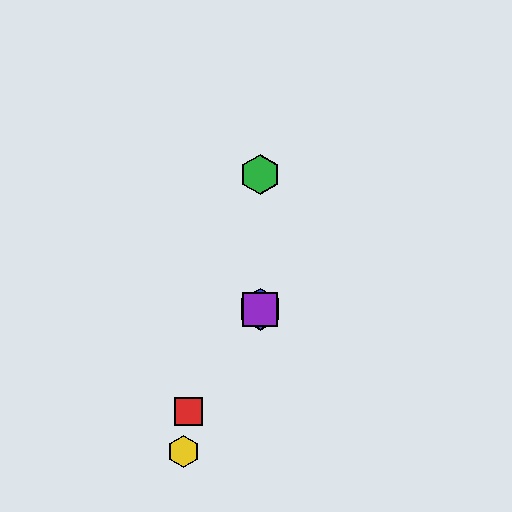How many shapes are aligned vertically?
3 shapes (the blue hexagon, the green hexagon, the purple square) are aligned vertically.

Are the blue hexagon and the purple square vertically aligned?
Yes, both are at x≈260.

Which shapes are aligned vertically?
The blue hexagon, the green hexagon, the purple square are aligned vertically.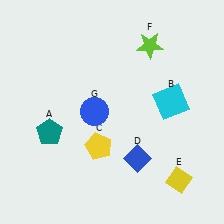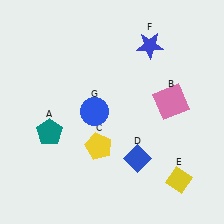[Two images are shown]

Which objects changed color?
B changed from cyan to pink. F changed from lime to blue.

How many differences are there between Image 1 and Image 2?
There are 2 differences between the two images.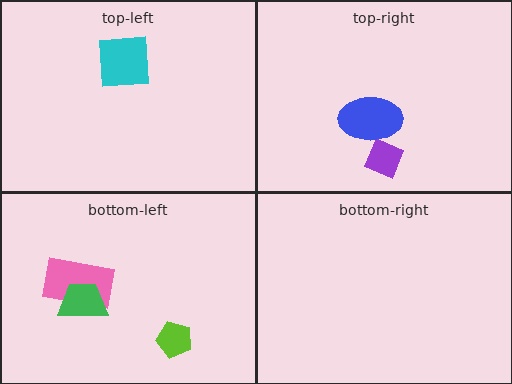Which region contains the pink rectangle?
The bottom-left region.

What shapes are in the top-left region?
The cyan square.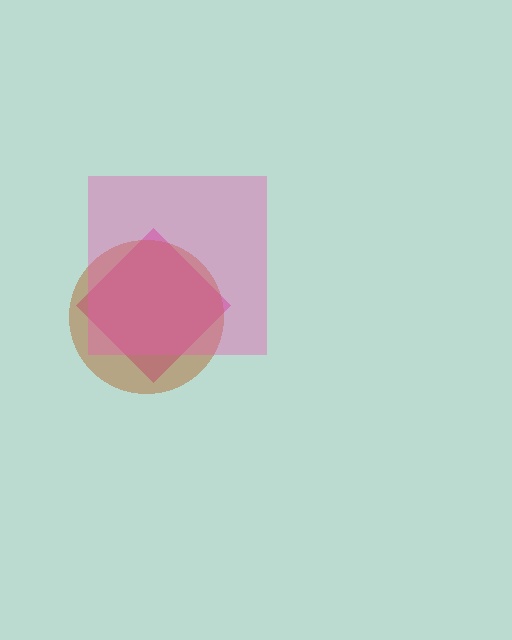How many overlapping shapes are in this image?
There are 3 overlapping shapes in the image.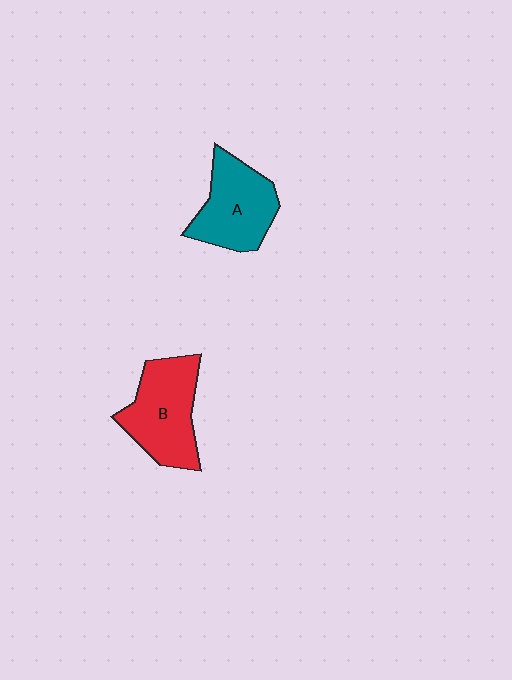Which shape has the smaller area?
Shape A (teal).